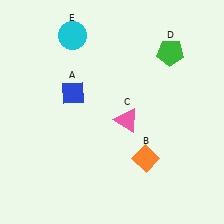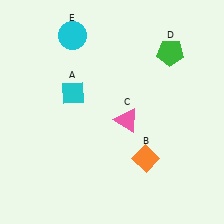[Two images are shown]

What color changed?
The diamond (A) changed from blue in Image 1 to cyan in Image 2.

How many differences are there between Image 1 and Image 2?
There is 1 difference between the two images.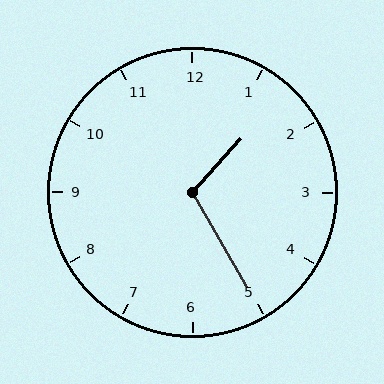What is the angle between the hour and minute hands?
Approximately 108 degrees.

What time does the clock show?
1:25.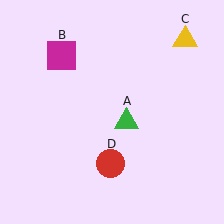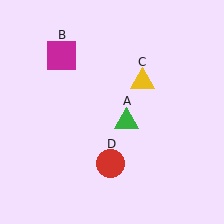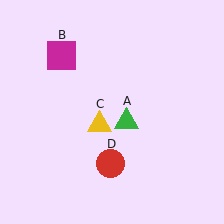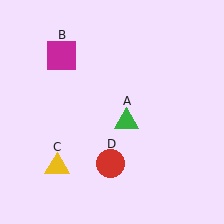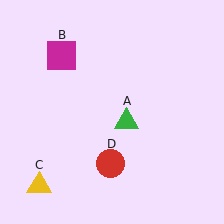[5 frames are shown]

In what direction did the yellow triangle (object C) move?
The yellow triangle (object C) moved down and to the left.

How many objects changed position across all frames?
1 object changed position: yellow triangle (object C).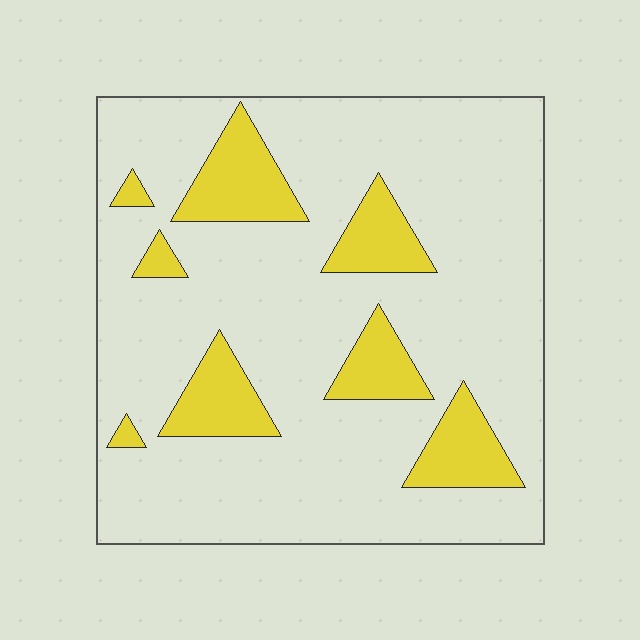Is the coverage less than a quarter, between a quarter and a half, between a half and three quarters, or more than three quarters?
Less than a quarter.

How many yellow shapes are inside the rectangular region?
8.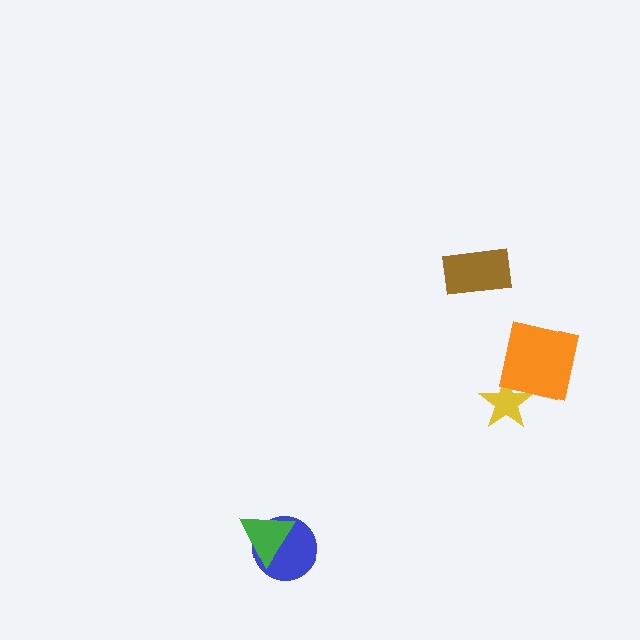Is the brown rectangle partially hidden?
No, no other shape covers it.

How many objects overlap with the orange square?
1 object overlaps with the orange square.